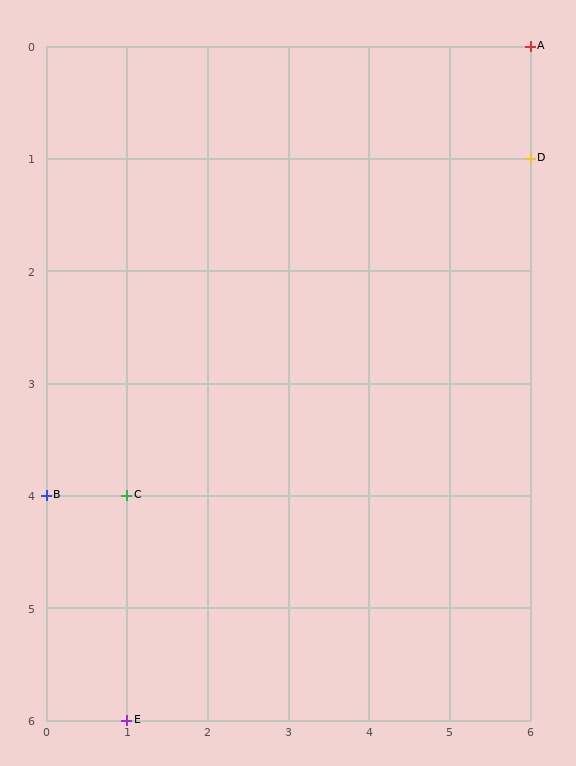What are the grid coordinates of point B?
Point B is at grid coordinates (0, 4).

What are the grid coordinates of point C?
Point C is at grid coordinates (1, 4).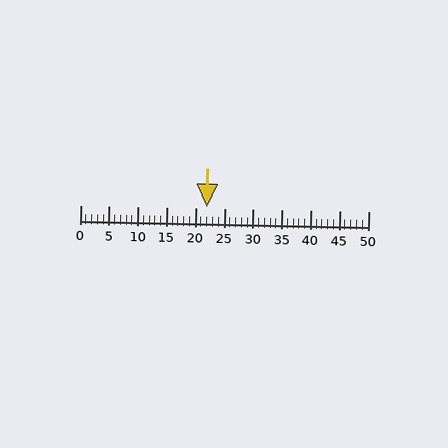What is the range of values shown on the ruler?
The ruler shows values from 0 to 50.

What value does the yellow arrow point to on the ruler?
The yellow arrow points to approximately 22.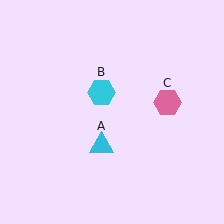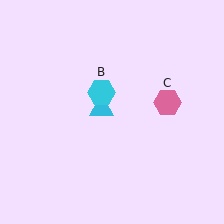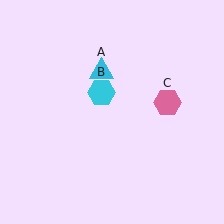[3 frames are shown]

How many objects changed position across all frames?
1 object changed position: cyan triangle (object A).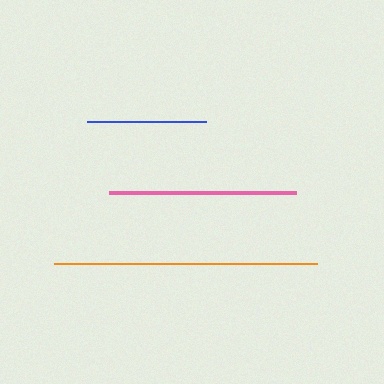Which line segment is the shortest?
The blue line is the shortest at approximately 119 pixels.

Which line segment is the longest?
The orange line is the longest at approximately 264 pixels.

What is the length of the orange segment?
The orange segment is approximately 264 pixels long.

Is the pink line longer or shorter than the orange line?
The orange line is longer than the pink line.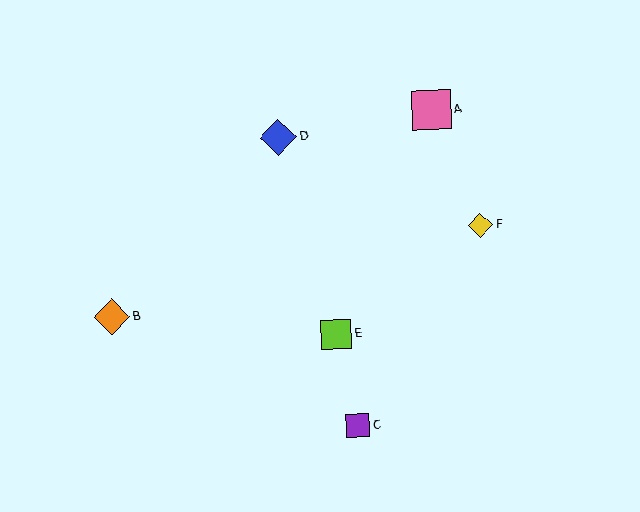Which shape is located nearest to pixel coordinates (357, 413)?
The purple square (labeled C) at (358, 425) is nearest to that location.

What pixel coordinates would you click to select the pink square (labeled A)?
Click at (431, 110) to select the pink square A.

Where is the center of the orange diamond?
The center of the orange diamond is at (112, 317).